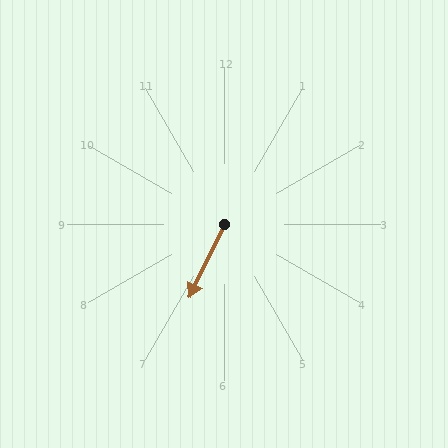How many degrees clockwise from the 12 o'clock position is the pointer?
Approximately 205 degrees.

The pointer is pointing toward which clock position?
Roughly 7 o'clock.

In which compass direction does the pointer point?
Southwest.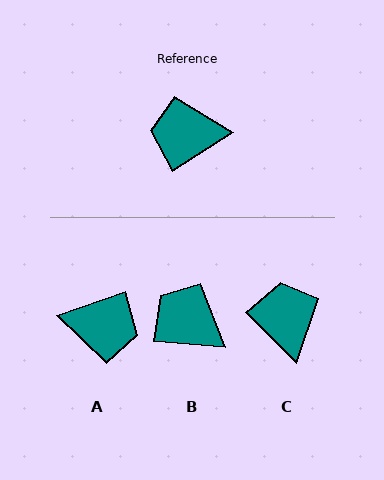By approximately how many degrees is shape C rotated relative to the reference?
Approximately 77 degrees clockwise.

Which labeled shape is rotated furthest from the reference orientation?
A, about 167 degrees away.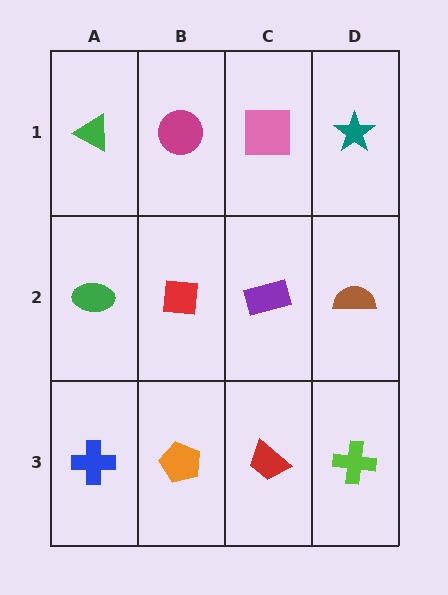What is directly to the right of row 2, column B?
A purple rectangle.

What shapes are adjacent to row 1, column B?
A red square (row 2, column B), a green triangle (row 1, column A), a pink square (row 1, column C).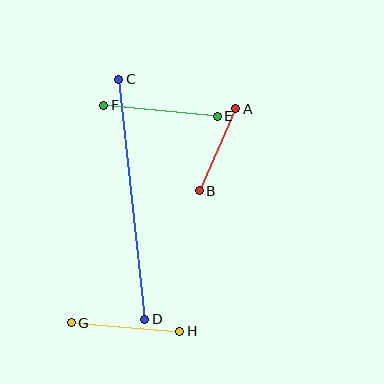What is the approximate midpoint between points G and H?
The midpoint is at approximately (126, 327) pixels.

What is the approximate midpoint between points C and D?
The midpoint is at approximately (132, 199) pixels.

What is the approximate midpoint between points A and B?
The midpoint is at approximately (217, 150) pixels.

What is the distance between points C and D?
The distance is approximately 242 pixels.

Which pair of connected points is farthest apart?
Points C and D are farthest apart.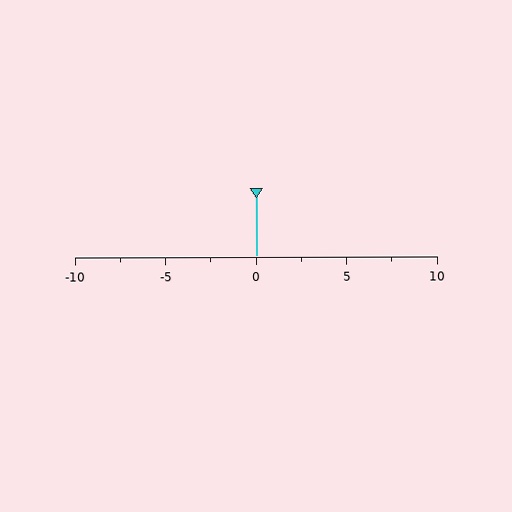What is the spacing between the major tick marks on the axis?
The major ticks are spaced 5 apart.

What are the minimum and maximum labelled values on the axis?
The axis runs from -10 to 10.